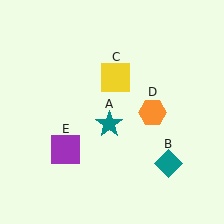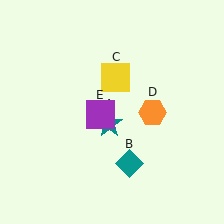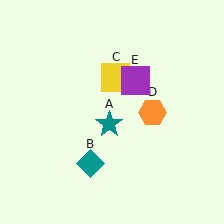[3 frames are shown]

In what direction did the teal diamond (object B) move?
The teal diamond (object B) moved left.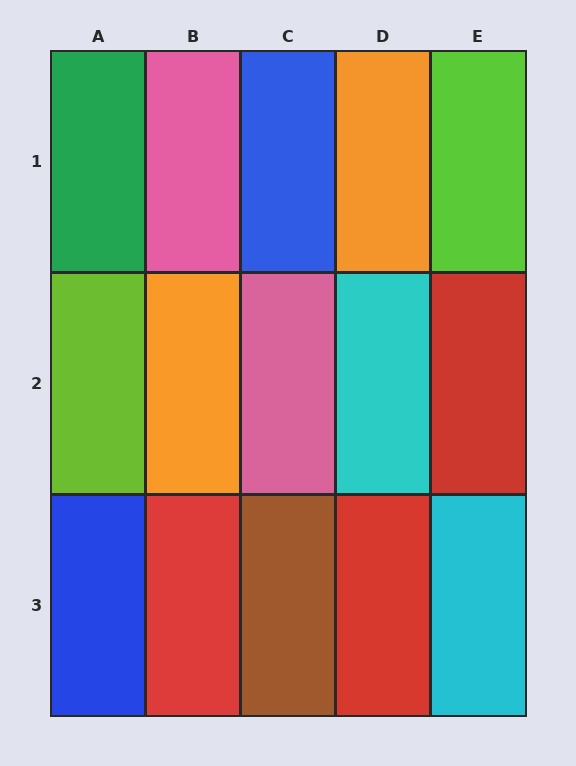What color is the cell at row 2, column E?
Red.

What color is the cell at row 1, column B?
Pink.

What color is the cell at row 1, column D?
Orange.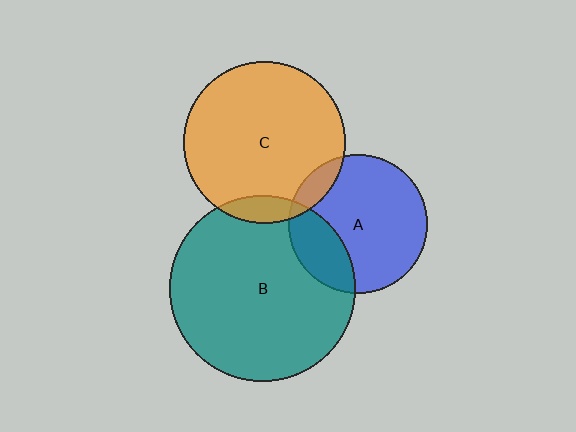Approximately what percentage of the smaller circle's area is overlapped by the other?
Approximately 10%.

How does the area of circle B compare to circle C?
Approximately 1.3 times.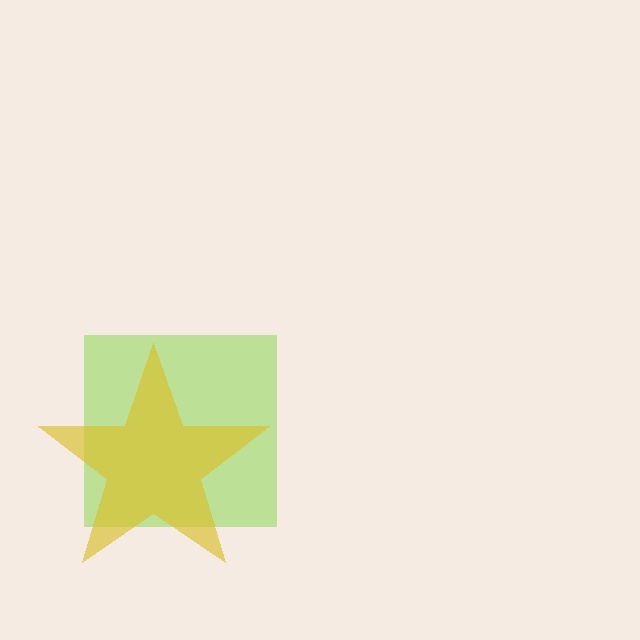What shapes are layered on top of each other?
The layered shapes are: a lime square, a yellow star.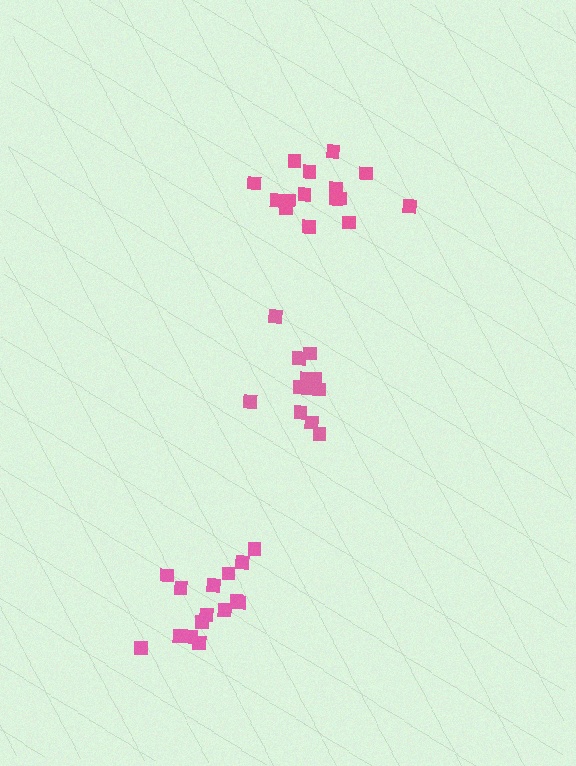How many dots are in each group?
Group 1: 12 dots, Group 2: 15 dots, Group 3: 15 dots (42 total).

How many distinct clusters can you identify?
There are 3 distinct clusters.